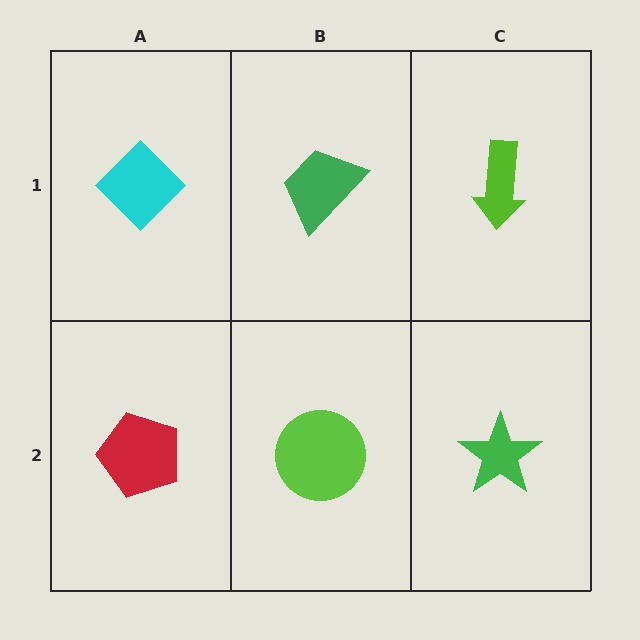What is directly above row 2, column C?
A lime arrow.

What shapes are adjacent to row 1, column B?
A lime circle (row 2, column B), a cyan diamond (row 1, column A), a lime arrow (row 1, column C).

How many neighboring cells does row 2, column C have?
2.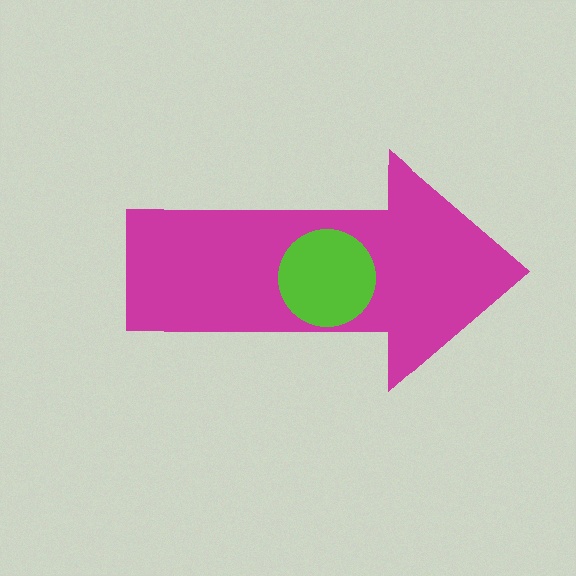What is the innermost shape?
The lime circle.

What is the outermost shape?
The magenta arrow.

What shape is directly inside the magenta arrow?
The lime circle.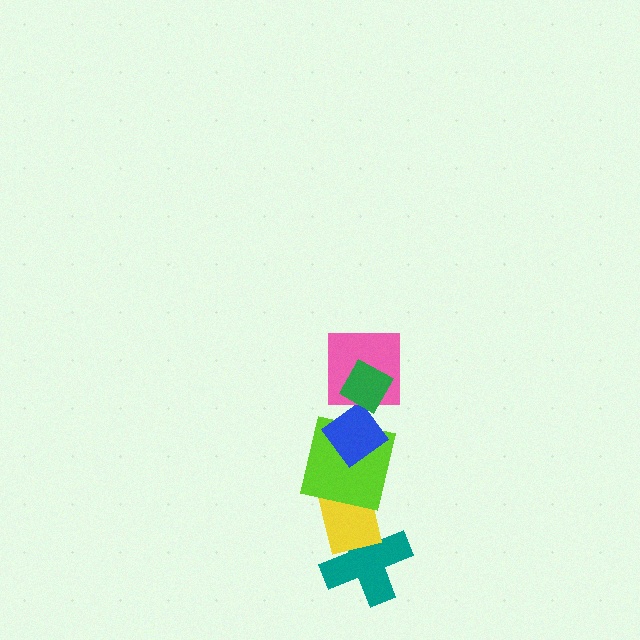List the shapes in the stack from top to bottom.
From top to bottom: the green diamond, the pink square, the blue diamond, the lime square, the yellow rectangle, the teal cross.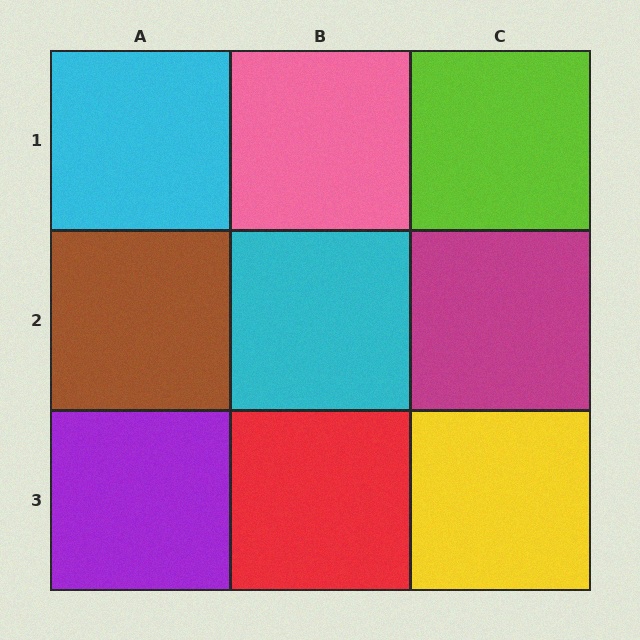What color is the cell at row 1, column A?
Cyan.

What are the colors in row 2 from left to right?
Brown, cyan, magenta.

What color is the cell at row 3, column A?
Purple.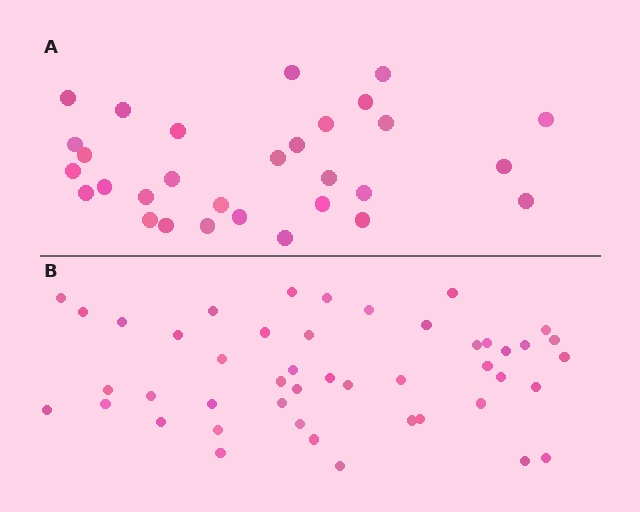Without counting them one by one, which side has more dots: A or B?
Region B (the bottom region) has more dots.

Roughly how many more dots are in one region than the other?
Region B has approximately 15 more dots than region A.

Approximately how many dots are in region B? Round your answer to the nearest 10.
About 50 dots. (The exact count is 46, which rounds to 50.)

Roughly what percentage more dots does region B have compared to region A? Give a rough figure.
About 55% more.